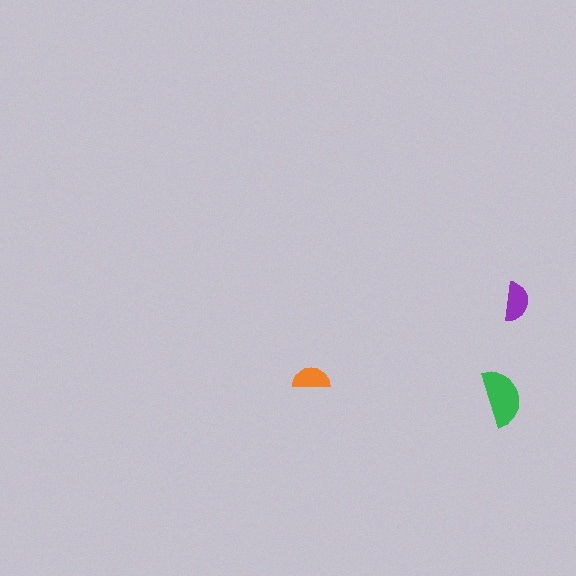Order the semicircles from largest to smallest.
the green one, the purple one, the orange one.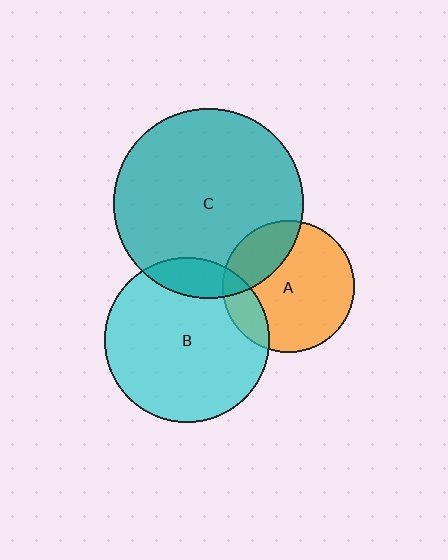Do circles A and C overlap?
Yes.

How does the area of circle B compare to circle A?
Approximately 1.6 times.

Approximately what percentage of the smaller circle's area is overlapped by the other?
Approximately 25%.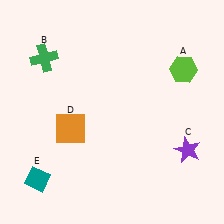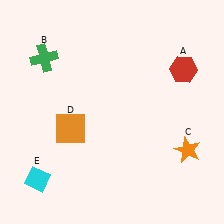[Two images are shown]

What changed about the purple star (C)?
In Image 1, C is purple. In Image 2, it changed to orange.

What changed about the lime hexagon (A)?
In Image 1, A is lime. In Image 2, it changed to red.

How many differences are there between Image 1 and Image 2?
There are 3 differences between the two images.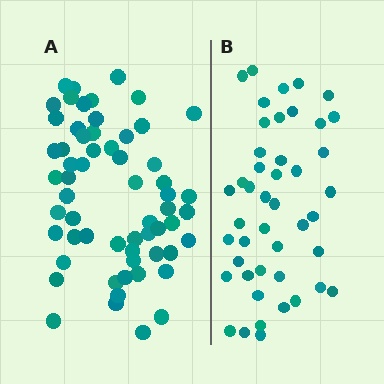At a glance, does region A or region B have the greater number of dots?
Region A (the left region) has more dots.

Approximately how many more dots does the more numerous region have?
Region A has approximately 15 more dots than region B.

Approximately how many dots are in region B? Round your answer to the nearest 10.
About 40 dots. (The exact count is 45, which rounds to 40.)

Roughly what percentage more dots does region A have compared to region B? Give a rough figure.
About 35% more.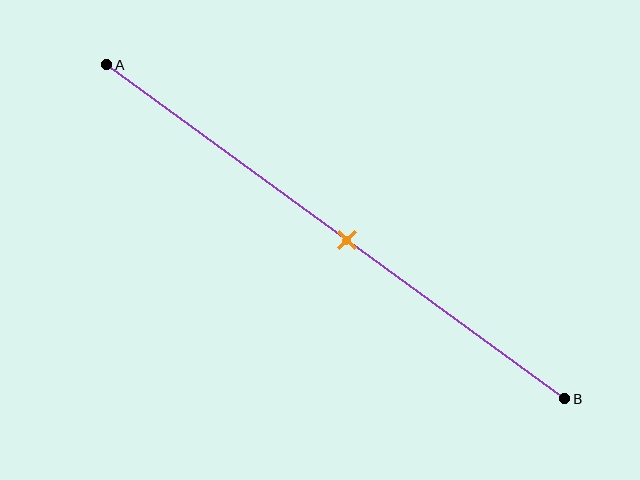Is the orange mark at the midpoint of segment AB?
Yes, the mark is approximately at the midpoint.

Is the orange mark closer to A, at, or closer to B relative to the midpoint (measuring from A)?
The orange mark is approximately at the midpoint of segment AB.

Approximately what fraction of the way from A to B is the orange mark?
The orange mark is approximately 55% of the way from A to B.